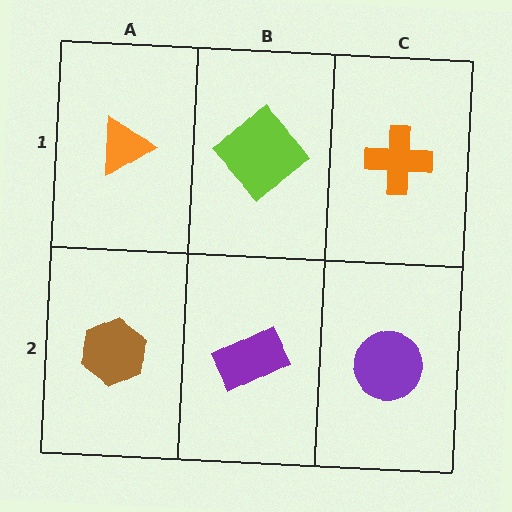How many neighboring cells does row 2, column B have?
3.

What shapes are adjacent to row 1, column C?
A purple circle (row 2, column C), a lime diamond (row 1, column B).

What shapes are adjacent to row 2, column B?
A lime diamond (row 1, column B), a brown hexagon (row 2, column A), a purple circle (row 2, column C).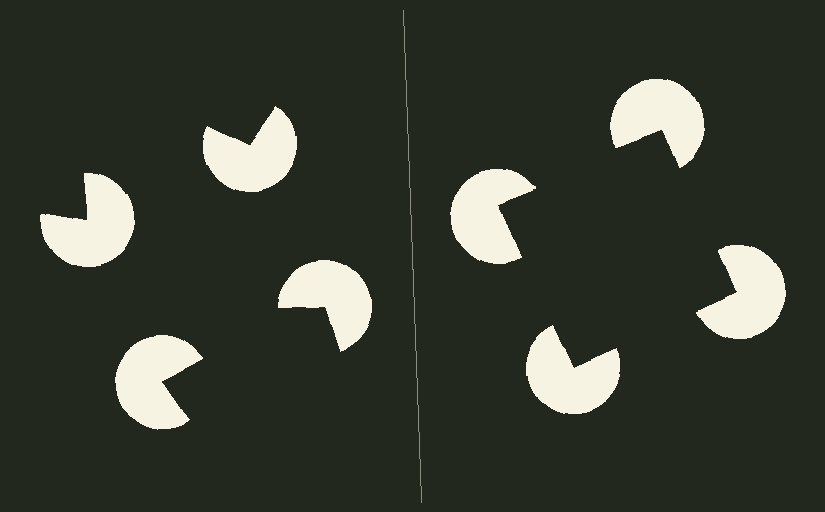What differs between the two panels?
The pac-man discs are positioned identically on both sides; only the wedge orientations differ. On the right they align to a square; on the left they are misaligned.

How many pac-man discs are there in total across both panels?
8 — 4 on each side.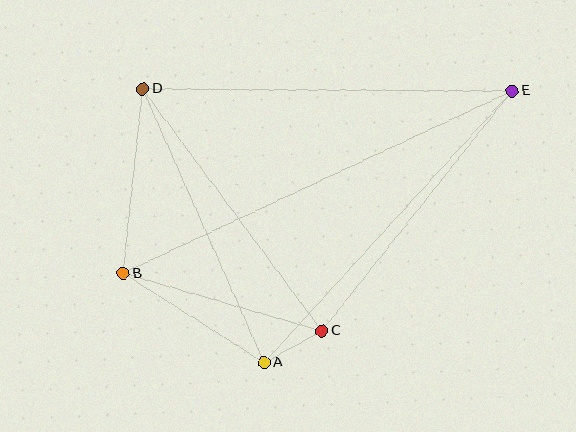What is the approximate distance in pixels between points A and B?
The distance between A and B is approximately 166 pixels.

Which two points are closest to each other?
Points A and C are closest to each other.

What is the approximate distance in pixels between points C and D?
The distance between C and D is approximately 302 pixels.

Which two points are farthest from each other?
Points B and E are farthest from each other.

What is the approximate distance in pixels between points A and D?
The distance between A and D is approximately 299 pixels.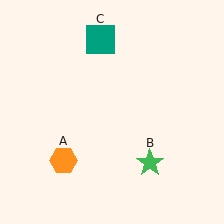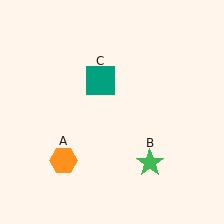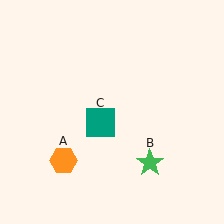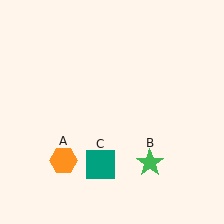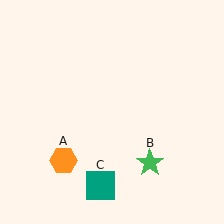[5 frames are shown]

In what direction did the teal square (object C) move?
The teal square (object C) moved down.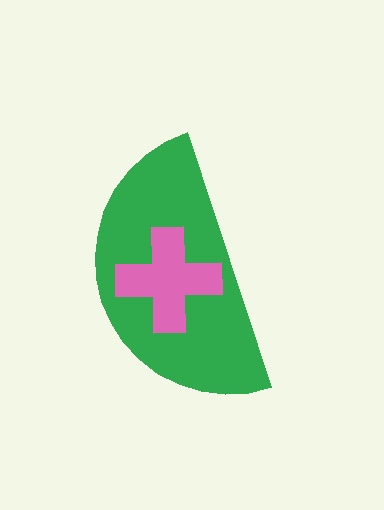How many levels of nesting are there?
2.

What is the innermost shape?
The pink cross.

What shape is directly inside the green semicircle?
The pink cross.